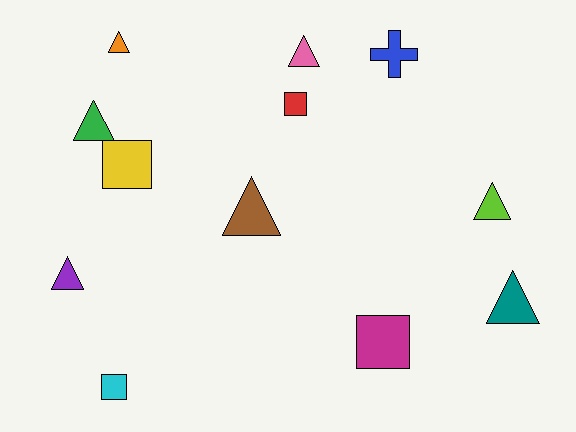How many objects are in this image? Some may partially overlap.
There are 12 objects.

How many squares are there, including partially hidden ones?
There are 4 squares.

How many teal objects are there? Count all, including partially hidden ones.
There is 1 teal object.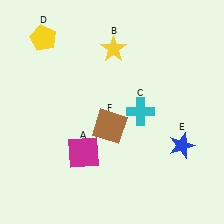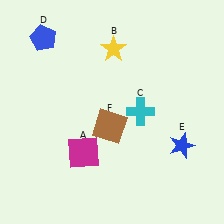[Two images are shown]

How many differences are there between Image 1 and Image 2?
There is 1 difference between the two images.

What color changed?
The pentagon (D) changed from yellow in Image 1 to blue in Image 2.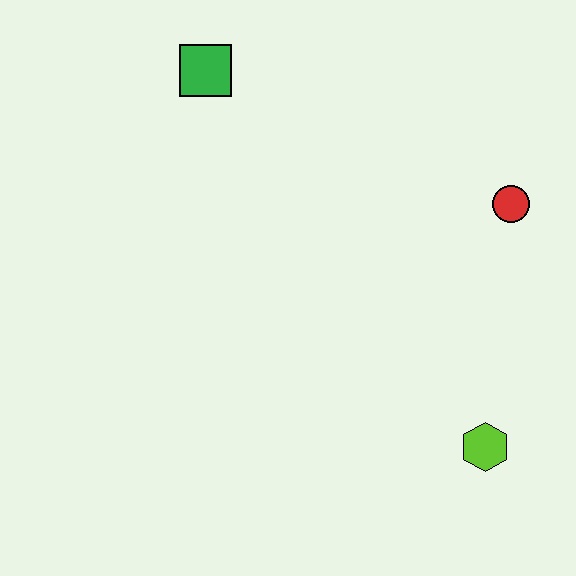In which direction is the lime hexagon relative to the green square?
The lime hexagon is below the green square.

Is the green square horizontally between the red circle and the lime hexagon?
No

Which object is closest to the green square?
The red circle is closest to the green square.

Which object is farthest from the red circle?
The green square is farthest from the red circle.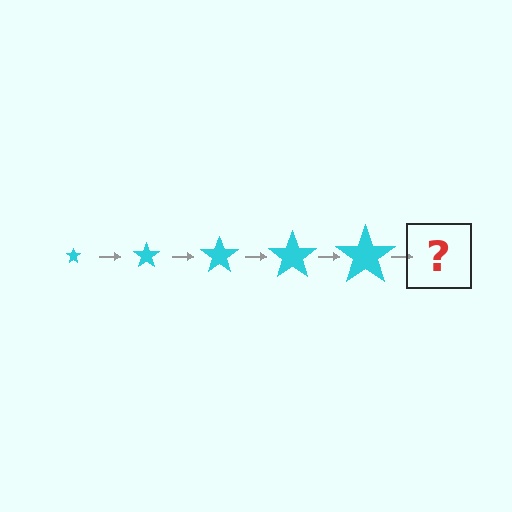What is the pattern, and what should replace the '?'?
The pattern is that the star gets progressively larger each step. The '?' should be a cyan star, larger than the previous one.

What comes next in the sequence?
The next element should be a cyan star, larger than the previous one.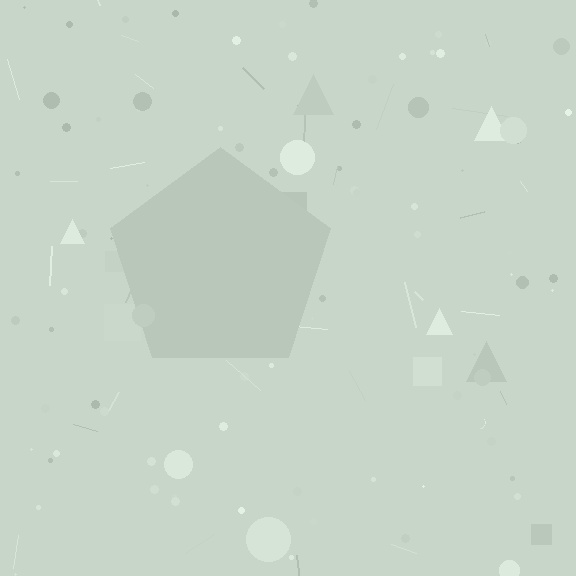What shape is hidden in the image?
A pentagon is hidden in the image.